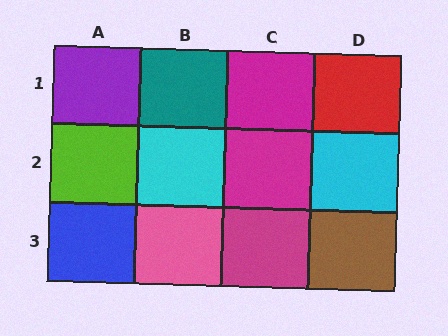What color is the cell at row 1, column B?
Teal.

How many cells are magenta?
3 cells are magenta.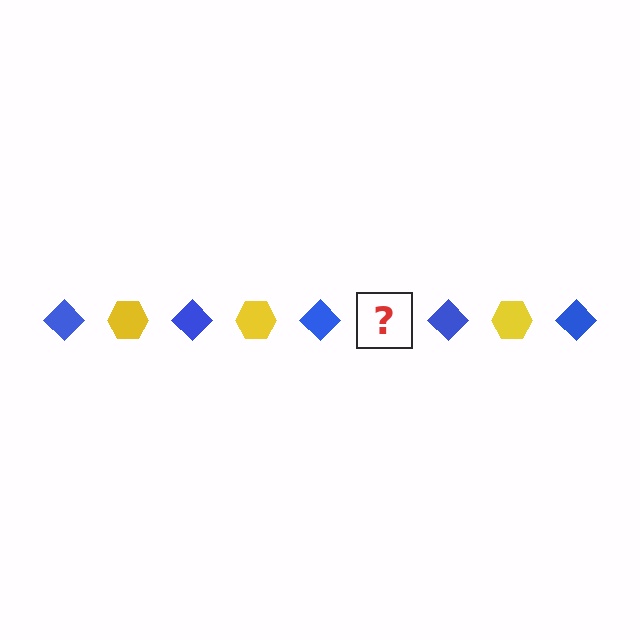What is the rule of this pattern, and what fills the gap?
The rule is that the pattern alternates between blue diamond and yellow hexagon. The gap should be filled with a yellow hexagon.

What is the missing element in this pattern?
The missing element is a yellow hexagon.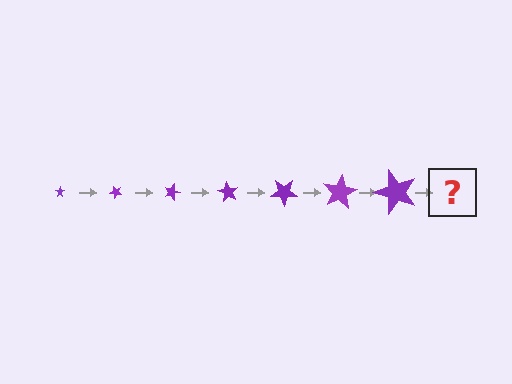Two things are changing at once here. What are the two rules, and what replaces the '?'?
The two rules are that the star grows larger each step and it rotates 45 degrees each step. The '?' should be a star, larger than the previous one and rotated 315 degrees from the start.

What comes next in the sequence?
The next element should be a star, larger than the previous one and rotated 315 degrees from the start.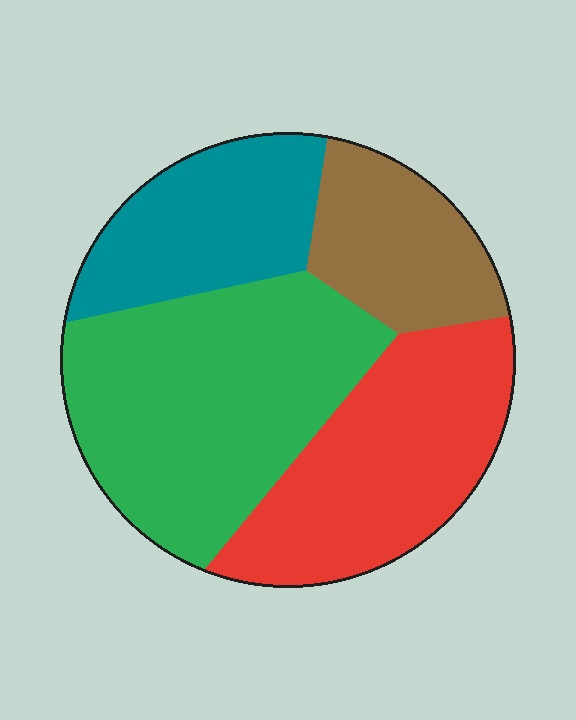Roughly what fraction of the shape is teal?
Teal covers around 20% of the shape.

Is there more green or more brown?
Green.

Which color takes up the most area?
Green, at roughly 35%.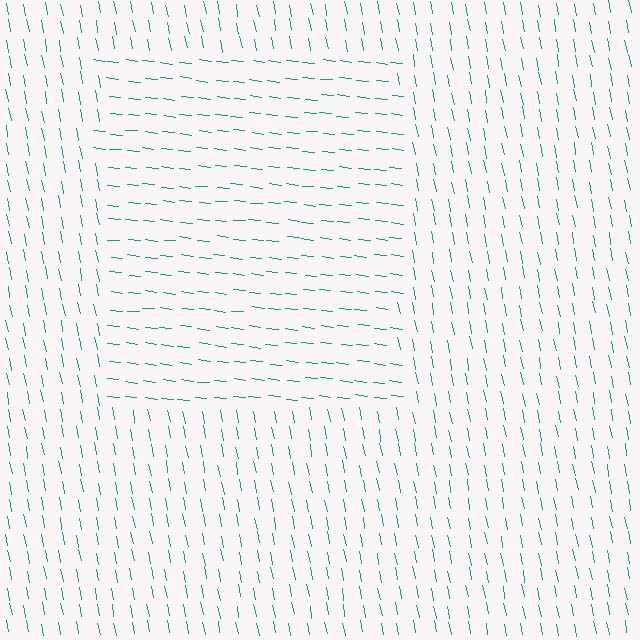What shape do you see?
I see a rectangle.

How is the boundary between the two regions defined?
The boundary is defined purely by a change in line orientation (approximately 73 degrees difference). All lines are the same color and thickness.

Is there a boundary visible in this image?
Yes, there is a texture boundary formed by a change in line orientation.